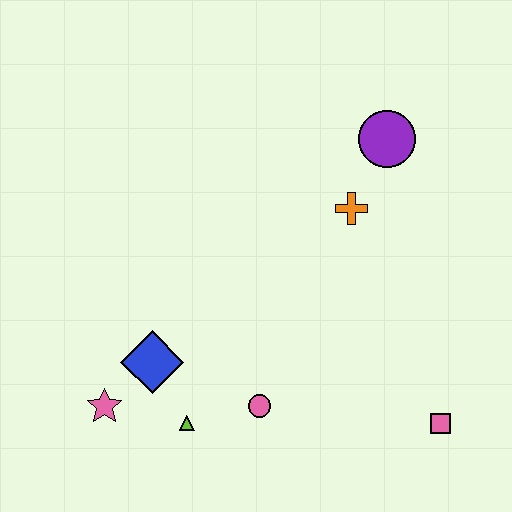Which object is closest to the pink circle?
The lime triangle is closest to the pink circle.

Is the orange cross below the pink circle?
No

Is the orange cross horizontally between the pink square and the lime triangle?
Yes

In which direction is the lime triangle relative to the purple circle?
The lime triangle is below the purple circle.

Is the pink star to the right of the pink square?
No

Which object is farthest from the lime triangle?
The purple circle is farthest from the lime triangle.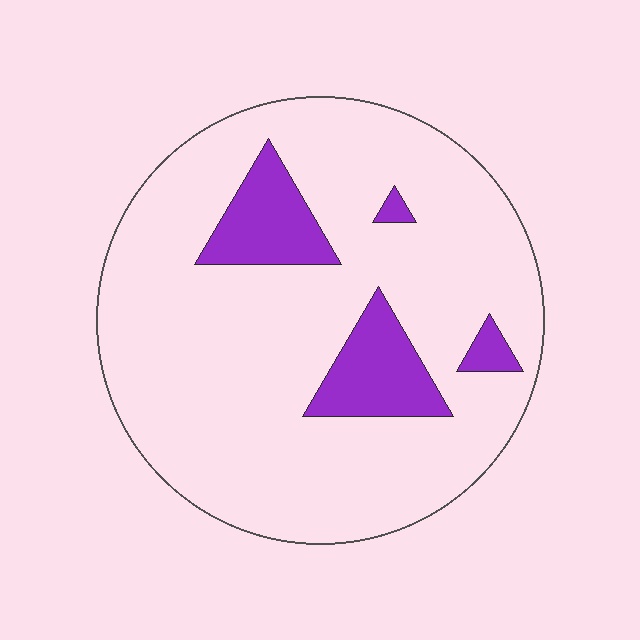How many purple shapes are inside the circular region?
4.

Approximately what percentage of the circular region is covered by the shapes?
Approximately 15%.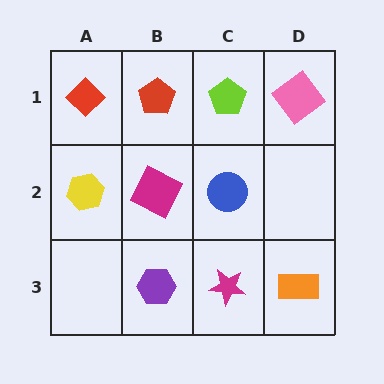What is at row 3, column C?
A magenta star.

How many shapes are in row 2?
3 shapes.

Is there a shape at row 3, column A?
No, that cell is empty.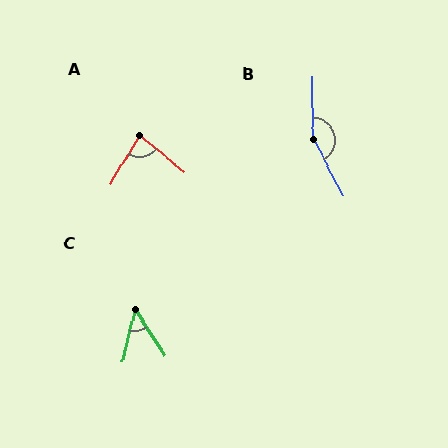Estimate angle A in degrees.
Approximately 82 degrees.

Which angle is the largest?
B, at approximately 153 degrees.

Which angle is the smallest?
C, at approximately 46 degrees.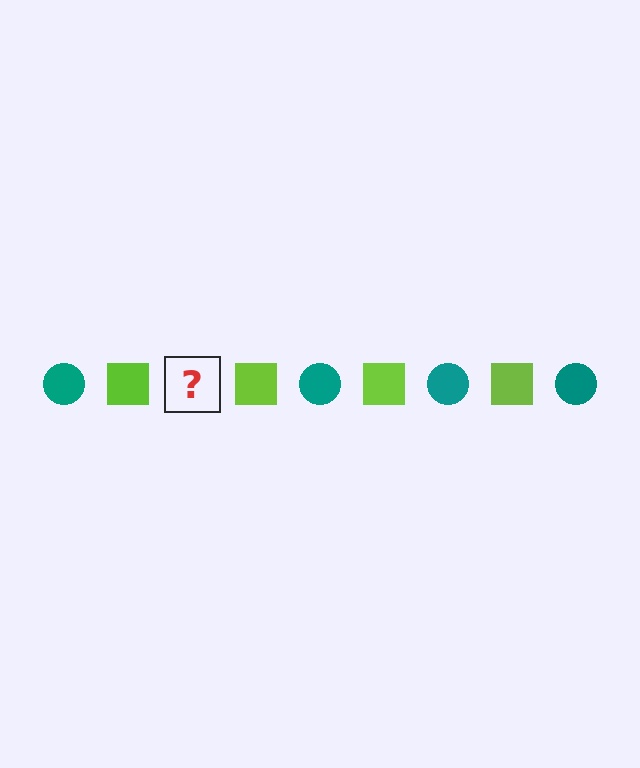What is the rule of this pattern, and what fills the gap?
The rule is that the pattern alternates between teal circle and lime square. The gap should be filled with a teal circle.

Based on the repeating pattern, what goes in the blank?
The blank should be a teal circle.